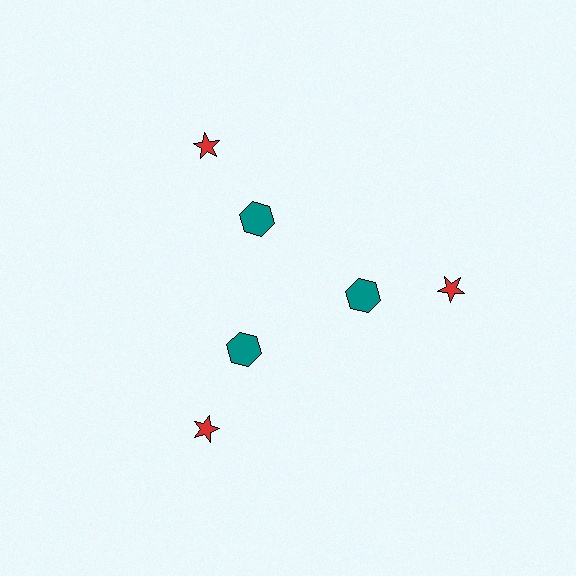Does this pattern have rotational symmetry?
Yes, this pattern has 3-fold rotational symmetry. It looks the same after rotating 120 degrees around the center.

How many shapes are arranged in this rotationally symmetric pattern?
There are 6 shapes, arranged in 3 groups of 2.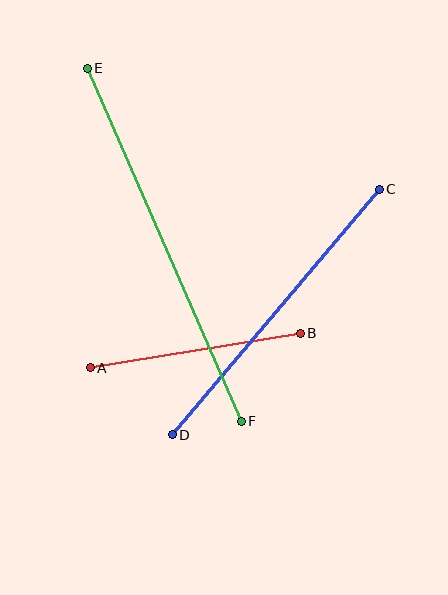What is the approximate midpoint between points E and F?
The midpoint is at approximately (164, 245) pixels.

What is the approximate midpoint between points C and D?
The midpoint is at approximately (276, 312) pixels.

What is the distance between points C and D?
The distance is approximately 321 pixels.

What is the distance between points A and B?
The distance is approximately 213 pixels.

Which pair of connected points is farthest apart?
Points E and F are farthest apart.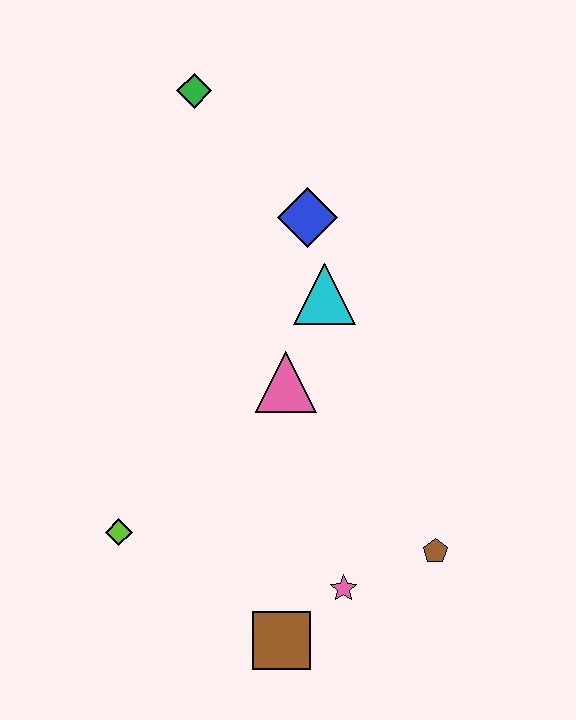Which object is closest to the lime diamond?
The brown square is closest to the lime diamond.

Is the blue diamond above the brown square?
Yes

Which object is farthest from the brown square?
The green diamond is farthest from the brown square.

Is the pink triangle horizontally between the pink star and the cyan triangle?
No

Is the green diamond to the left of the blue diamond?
Yes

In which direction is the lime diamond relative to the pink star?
The lime diamond is to the left of the pink star.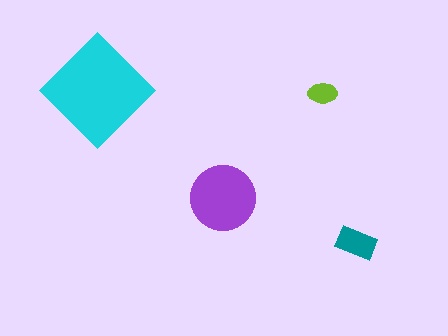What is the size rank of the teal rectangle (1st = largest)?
3rd.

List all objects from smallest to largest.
The lime ellipse, the teal rectangle, the purple circle, the cyan diamond.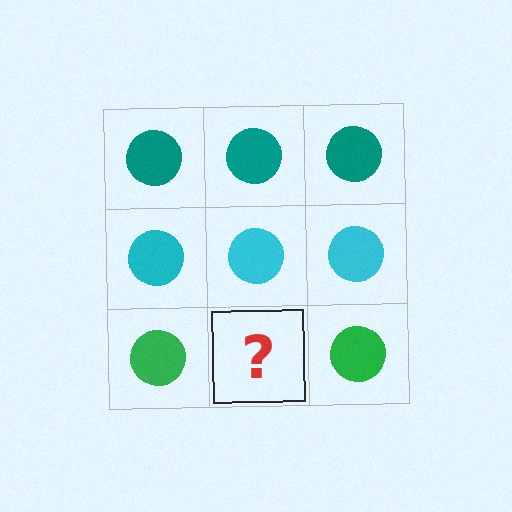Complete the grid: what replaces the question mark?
The question mark should be replaced with a green circle.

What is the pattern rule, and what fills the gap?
The rule is that each row has a consistent color. The gap should be filled with a green circle.